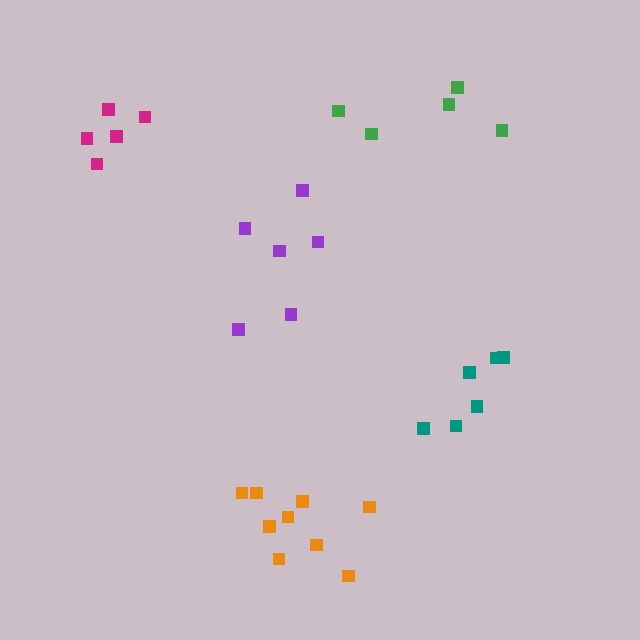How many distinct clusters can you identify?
There are 5 distinct clusters.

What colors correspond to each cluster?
The clusters are colored: purple, magenta, orange, green, teal.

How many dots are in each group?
Group 1: 6 dots, Group 2: 5 dots, Group 3: 9 dots, Group 4: 5 dots, Group 5: 6 dots (31 total).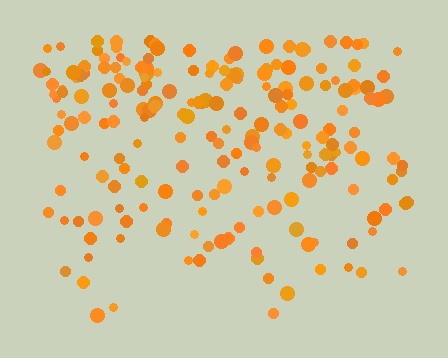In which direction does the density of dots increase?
From bottom to top, with the top side densest.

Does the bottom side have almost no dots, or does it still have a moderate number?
Still a moderate number, just noticeably fewer than the top.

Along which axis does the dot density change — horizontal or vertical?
Vertical.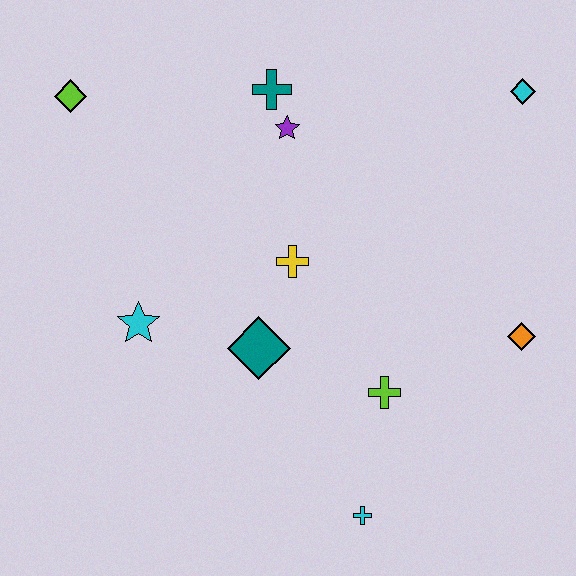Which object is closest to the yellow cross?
The teal diamond is closest to the yellow cross.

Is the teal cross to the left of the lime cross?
Yes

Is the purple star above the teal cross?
No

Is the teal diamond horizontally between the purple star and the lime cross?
No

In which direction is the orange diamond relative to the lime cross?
The orange diamond is to the right of the lime cross.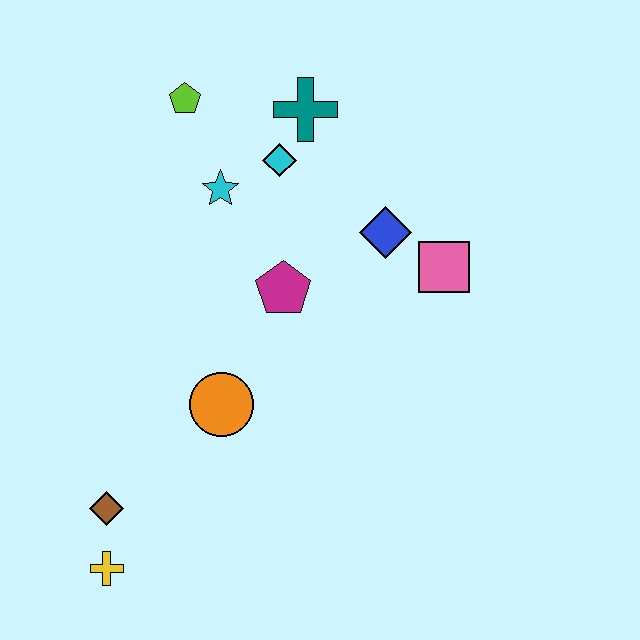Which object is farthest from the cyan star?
The yellow cross is farthest from the cyan star.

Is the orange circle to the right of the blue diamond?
No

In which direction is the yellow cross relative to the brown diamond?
The yellow cross is below the brown diamond.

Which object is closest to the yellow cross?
The brown diamond is closest to the yellow cross.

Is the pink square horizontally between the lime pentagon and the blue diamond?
No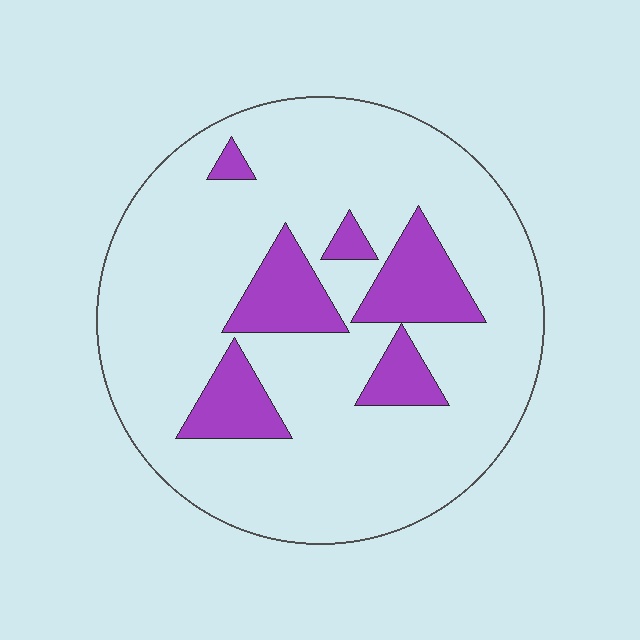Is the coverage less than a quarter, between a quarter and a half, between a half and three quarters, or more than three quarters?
Less than a quarter.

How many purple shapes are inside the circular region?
6.